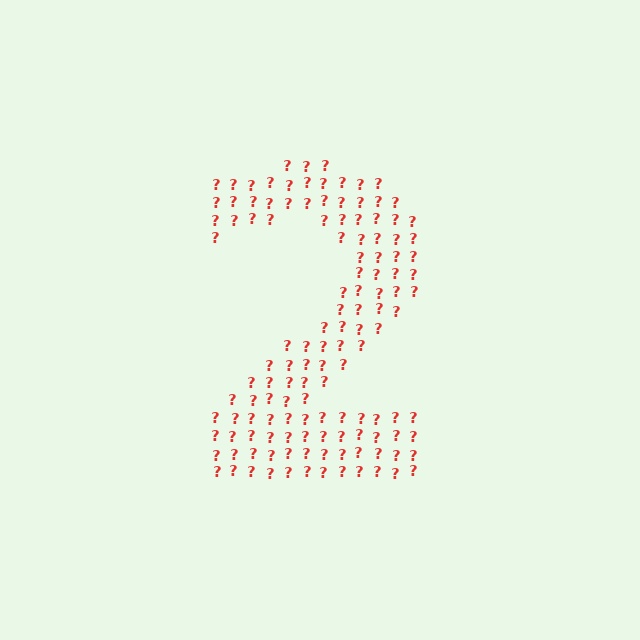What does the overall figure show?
The overall figure shows the digit 2.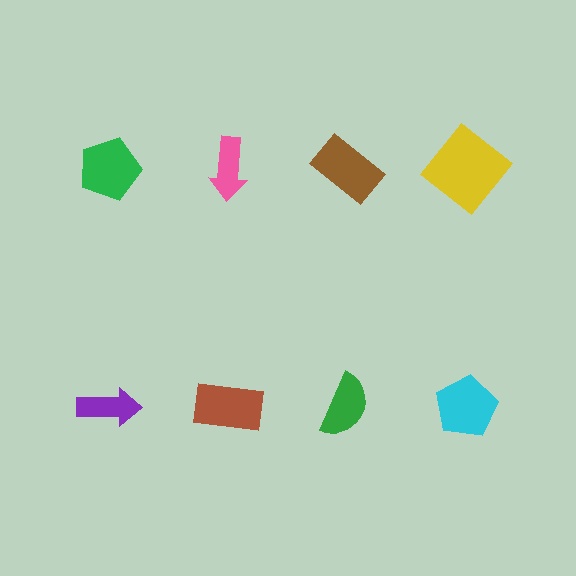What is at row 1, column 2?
A pink arrow.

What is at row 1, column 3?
A brown rectangle.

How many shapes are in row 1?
4 shapes.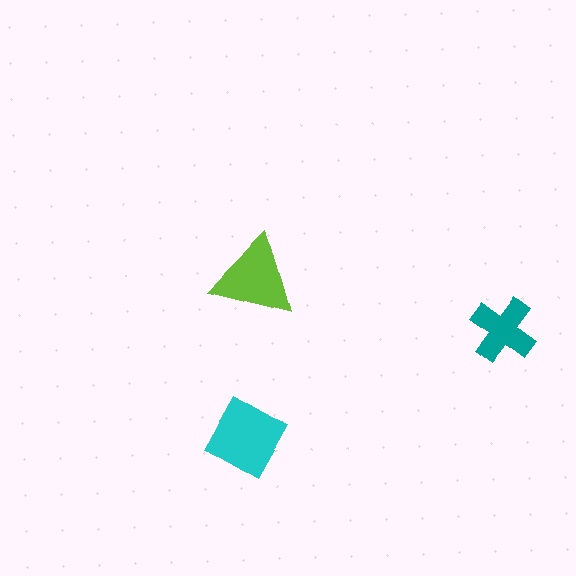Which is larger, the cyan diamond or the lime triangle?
The cyan diamond.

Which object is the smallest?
The teal cross.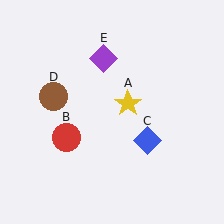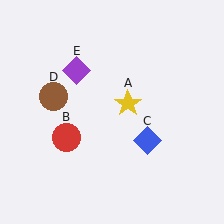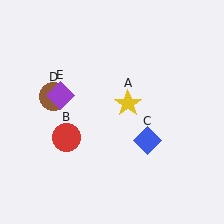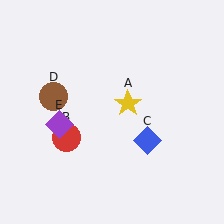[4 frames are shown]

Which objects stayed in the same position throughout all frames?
Yellow star (object A) and red circle (object B) and blue diamond (object C) and brown circle (object D) remained stationary.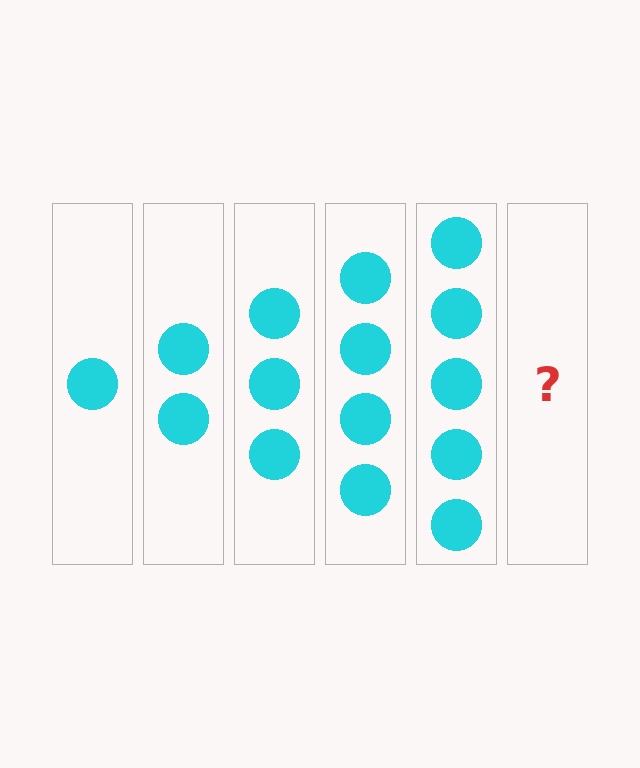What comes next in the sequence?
The next element should be 6 circles.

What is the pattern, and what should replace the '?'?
The pattern is that each step adds one more circle. The '?' should be 6 circles.